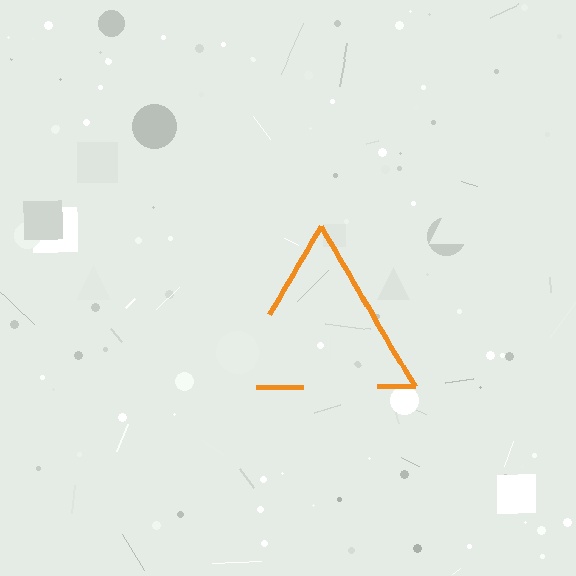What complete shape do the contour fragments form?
The contour fragments form a triangle.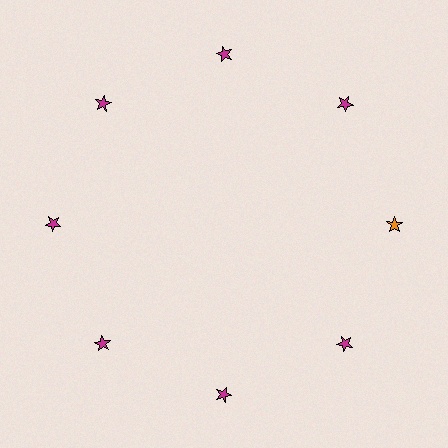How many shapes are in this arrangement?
There are 8 shapes arranged in a ring pattern.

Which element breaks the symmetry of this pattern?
The orange star at roughly the 3 o'clock position breaks the symmetry. All other shapes are magenta stars.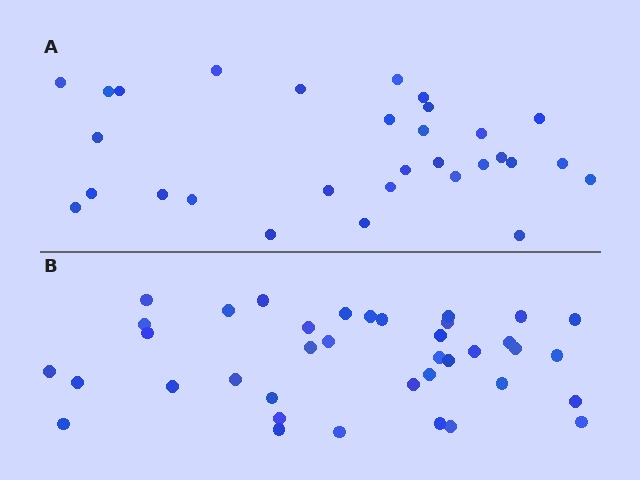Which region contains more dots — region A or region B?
Region B (the bottom region) has more dots.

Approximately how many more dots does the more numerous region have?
Region B has roughly 8 or so more dots than region A.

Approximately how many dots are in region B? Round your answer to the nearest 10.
About 40 dots. (The exact count is 38, which rounds to 40.)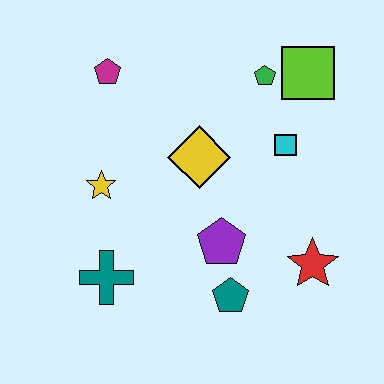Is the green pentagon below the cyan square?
No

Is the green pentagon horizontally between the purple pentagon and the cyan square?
Yes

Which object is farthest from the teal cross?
The lime square is farthest from the teal cross.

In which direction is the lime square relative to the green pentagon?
The lime square is to the right of the green pentagon.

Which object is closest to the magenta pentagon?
The yellow star is closest to the magenta pentagon.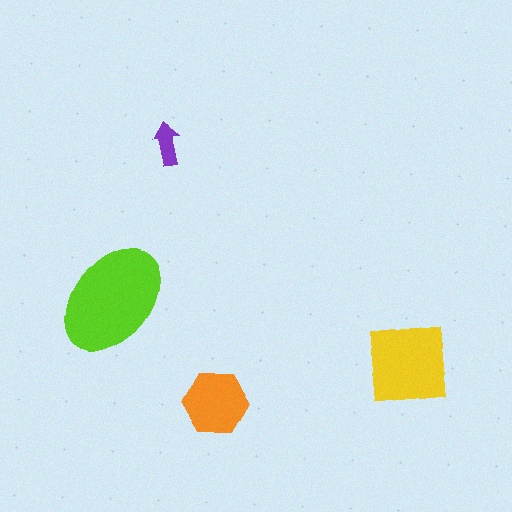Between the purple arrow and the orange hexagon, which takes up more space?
The orange hexagon.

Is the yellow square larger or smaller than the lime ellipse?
Smaller.